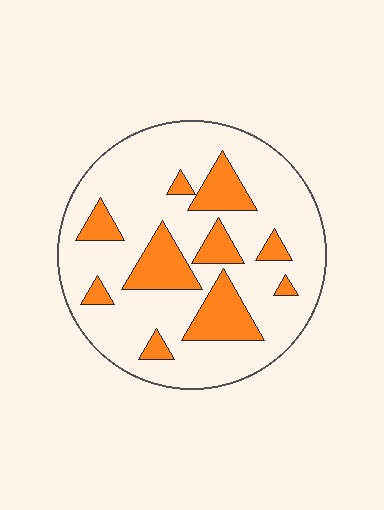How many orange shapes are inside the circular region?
10.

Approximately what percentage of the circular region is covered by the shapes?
Approximately 25%.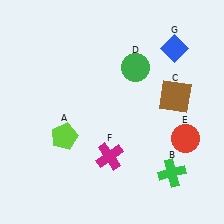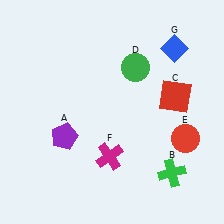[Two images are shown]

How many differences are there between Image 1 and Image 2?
There are 2 differences between the two images.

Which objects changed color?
A changed from lime to purple. C changed from brown to red.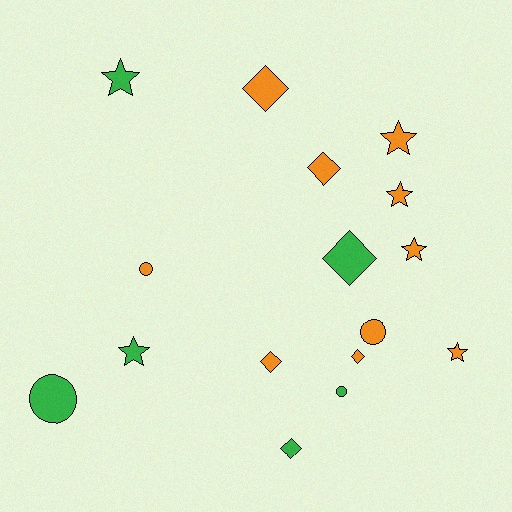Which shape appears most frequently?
Star, with 6 objects.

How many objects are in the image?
There are 16 objects.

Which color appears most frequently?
Orange, with 10 objects.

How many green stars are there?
There are 2 green stars.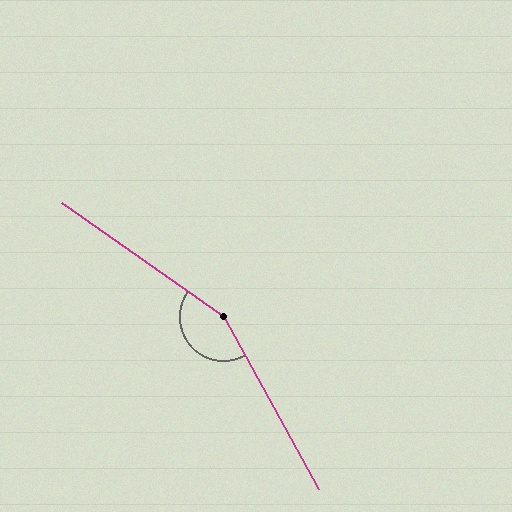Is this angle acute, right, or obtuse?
It is obtuse.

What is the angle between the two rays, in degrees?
Approximately 154 degrees.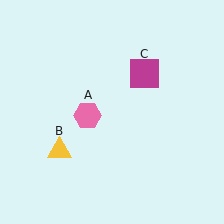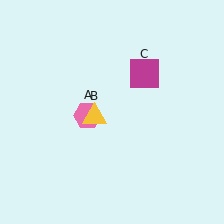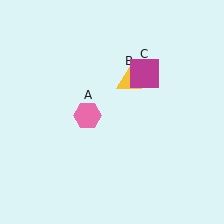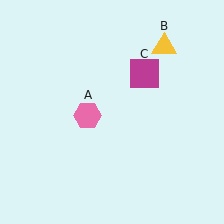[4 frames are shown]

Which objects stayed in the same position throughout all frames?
Pink hexagon (object A) and magenta square (object C) remained stationary.